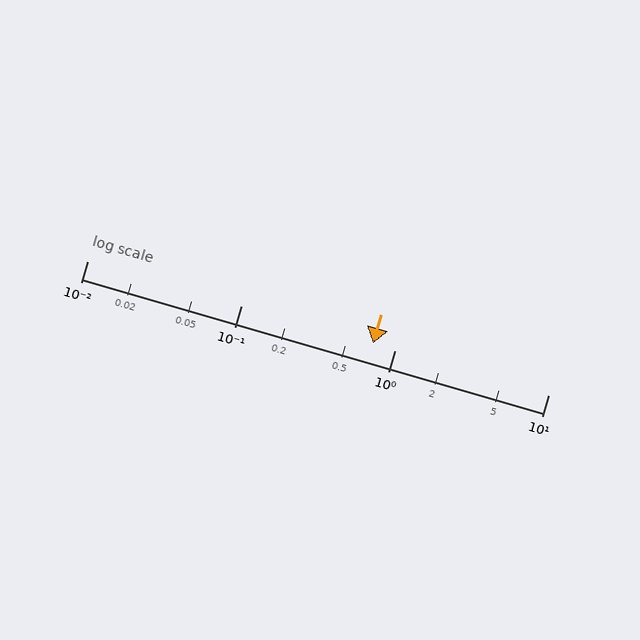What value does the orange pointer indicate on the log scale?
The pointer indicates approximately 0.72.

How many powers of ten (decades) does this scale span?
The scale spans 3 decades, from 0.01 to 10.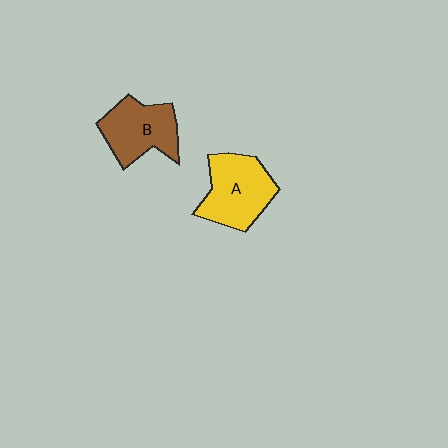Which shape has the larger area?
Shape A (yellow).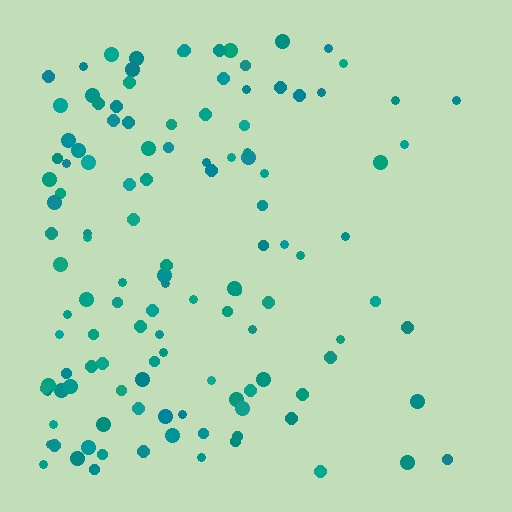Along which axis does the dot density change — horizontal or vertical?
Horizontal.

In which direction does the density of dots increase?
From right to left, with the left side densest.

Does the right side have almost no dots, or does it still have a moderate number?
Still a moderate number, just noticeably fewer than the left.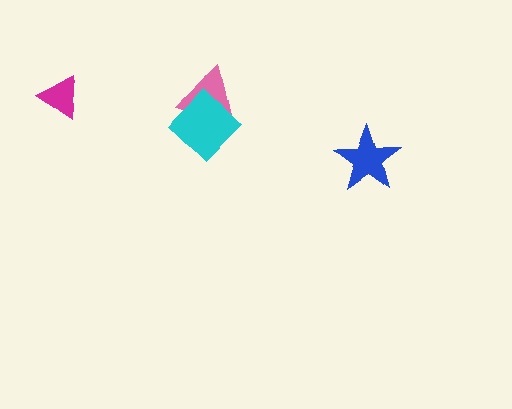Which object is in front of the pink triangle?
The cyan diamond is in front of the pink triangle.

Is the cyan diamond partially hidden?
No, no other shape covers it.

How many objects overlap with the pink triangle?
1 object overlaps with the pink triangle.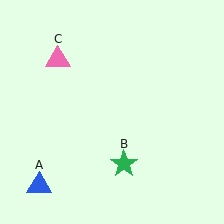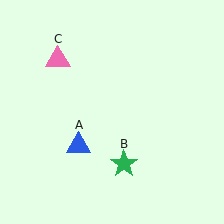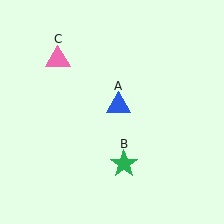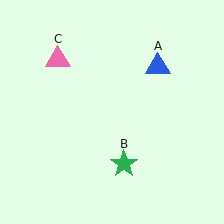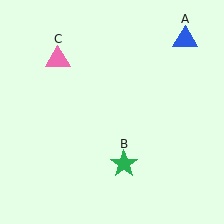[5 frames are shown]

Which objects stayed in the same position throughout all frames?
Green star (object B) and pink triangle (object C) remained stationary.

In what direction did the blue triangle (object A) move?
The blue triangle (object A) moved up and to the right.